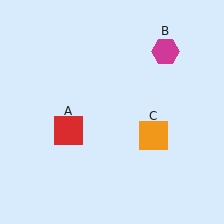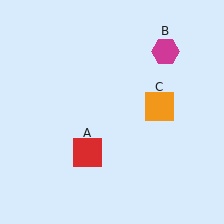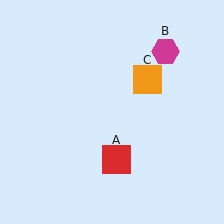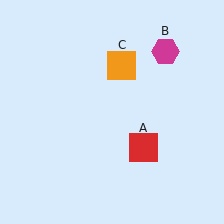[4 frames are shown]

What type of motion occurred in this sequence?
The red square (object A), orange square (object C) rotated counterclockwise around the center of the scene.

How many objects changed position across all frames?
2 objects changed position: red square (object A), orange square (object C).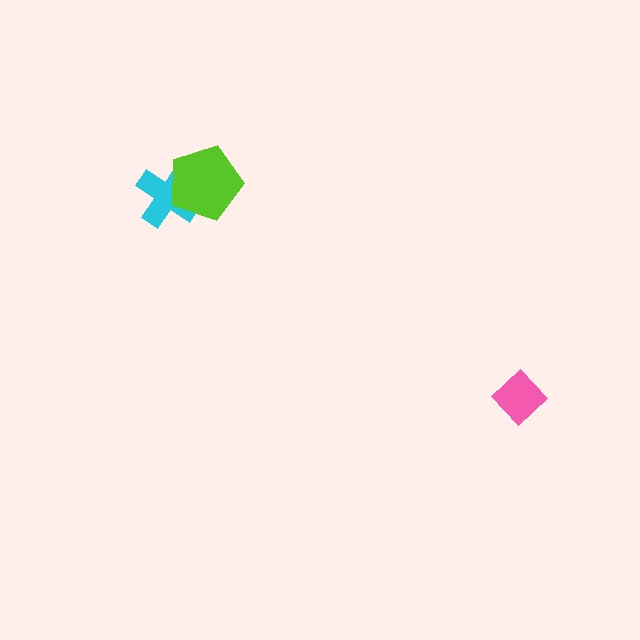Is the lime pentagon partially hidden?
No, no other shape covers it.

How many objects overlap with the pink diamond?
0 objects overlap with the pink diamond.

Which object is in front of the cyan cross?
The lime pentagon is in front of the cyan cross.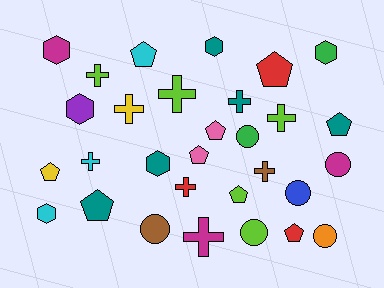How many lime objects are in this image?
There are 5 lime objects.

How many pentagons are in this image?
There are 9 pentagons.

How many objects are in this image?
There are 30 objects.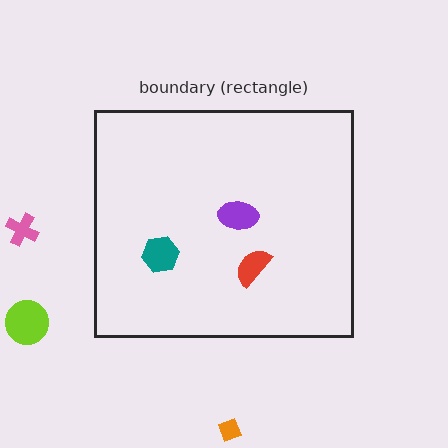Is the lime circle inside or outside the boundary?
Outside.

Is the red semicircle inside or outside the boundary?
Inside.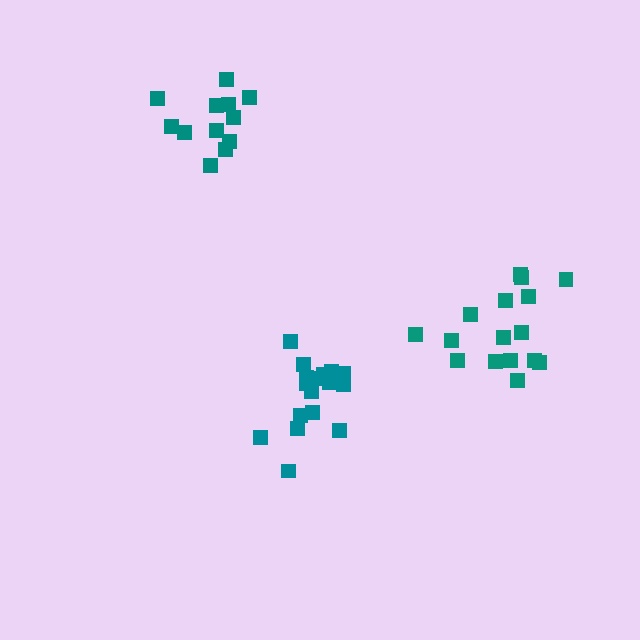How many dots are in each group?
Group 1: 16 dots, Group 2: 17 dots, Group 3: 13 dots (46 total).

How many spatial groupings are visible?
There are 3 spatial groupings.